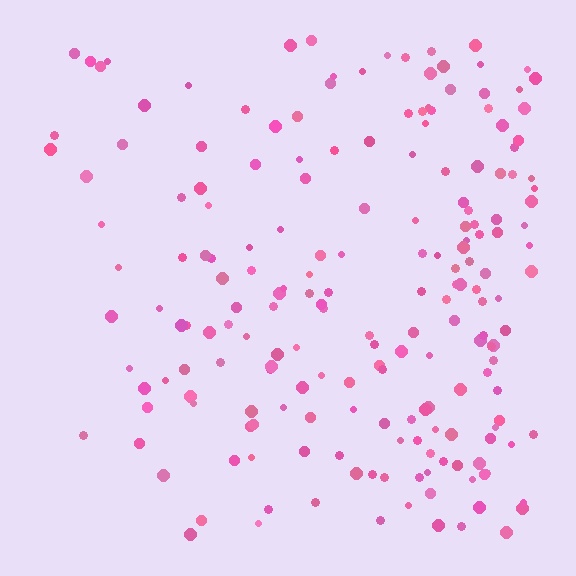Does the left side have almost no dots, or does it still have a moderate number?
Still a moderate number, just noticeably fewer than the right.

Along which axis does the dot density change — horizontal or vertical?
Horizontal.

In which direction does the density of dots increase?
From left to right, with the right side densest.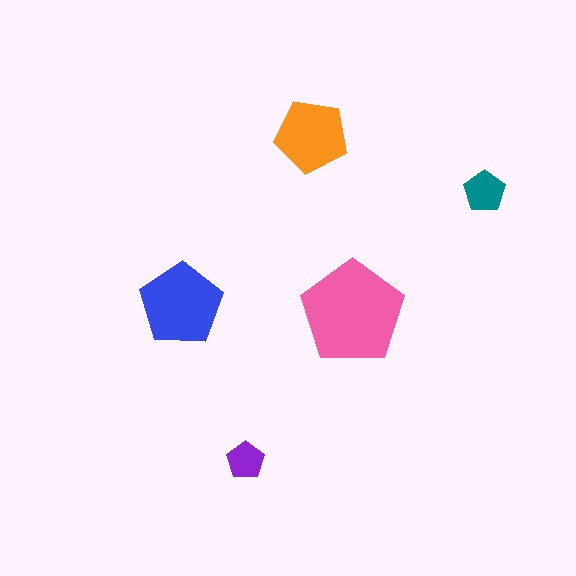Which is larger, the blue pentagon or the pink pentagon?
The pink one.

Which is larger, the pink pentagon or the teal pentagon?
The pink one.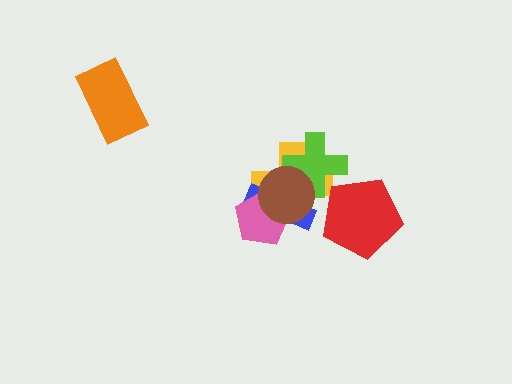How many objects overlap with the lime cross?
3 objects overlap with the lime cross.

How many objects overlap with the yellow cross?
4 objects overlap with the yellow cross.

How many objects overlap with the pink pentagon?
3 objects overlap with the pink pentagon.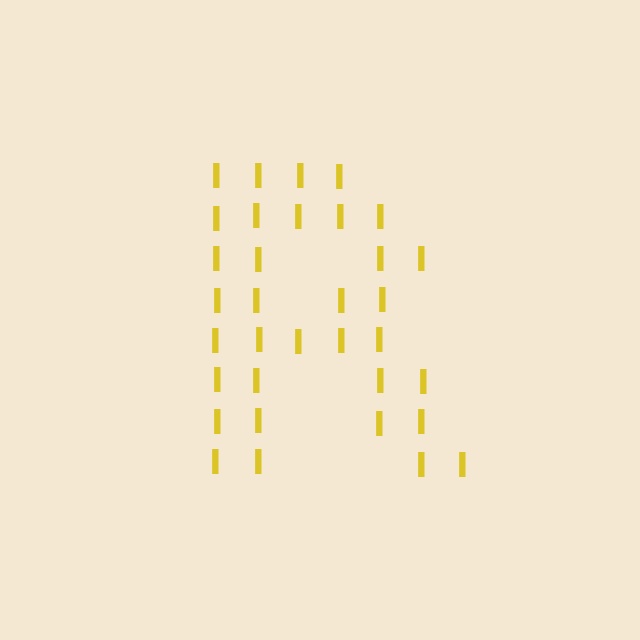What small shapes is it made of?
It is made of small letter I's.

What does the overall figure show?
The overall figure shows the letter R.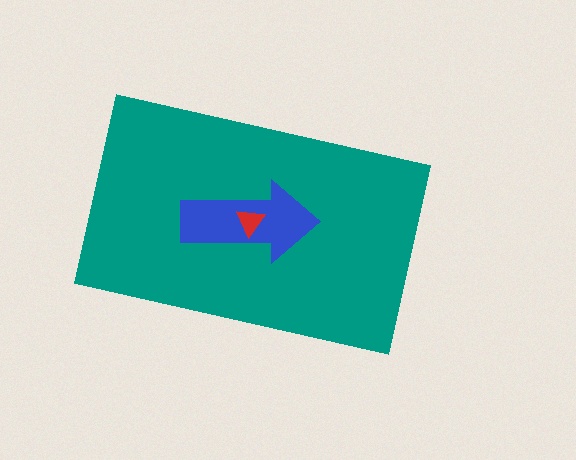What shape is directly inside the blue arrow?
The red triangle.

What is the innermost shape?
The red triangle.